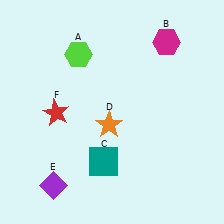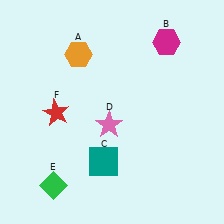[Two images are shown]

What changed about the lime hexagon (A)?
In Image 1, A is lime. In Image 2, it changed to orange.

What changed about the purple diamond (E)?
In Image 1, E is purple. In Image 2, it changed to green.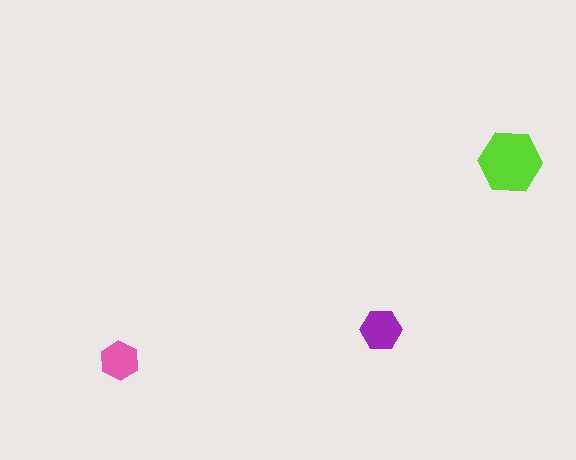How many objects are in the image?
There are 3 objects in the image.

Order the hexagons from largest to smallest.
the lime one, the purple one, the pink one.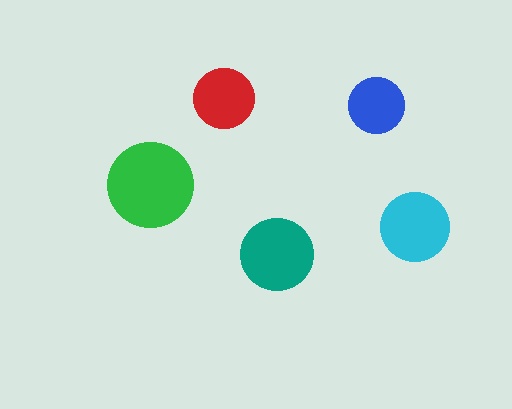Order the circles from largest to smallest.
the green one, the teal one, the cyan one, the red one, the blue one.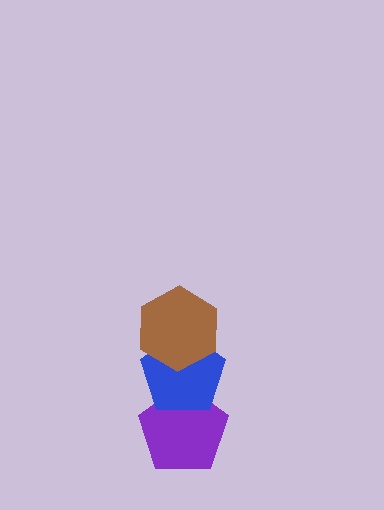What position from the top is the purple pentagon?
The purple pentagon is 3rd from the top.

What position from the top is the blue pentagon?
The blue pentagon is 2nd from the top.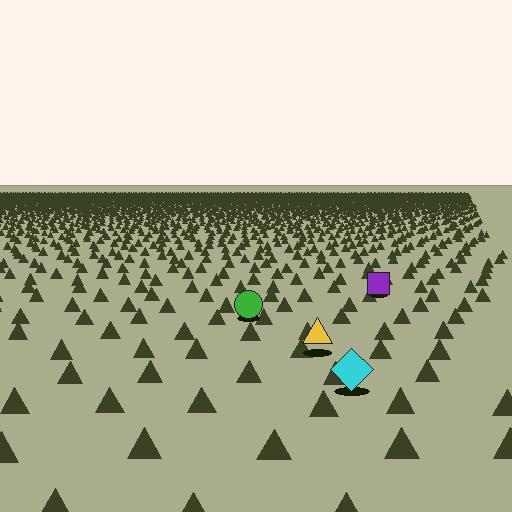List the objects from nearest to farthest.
From nearest to farthest: the cyan diamond, the yellow triangle, the green circle, the purple square.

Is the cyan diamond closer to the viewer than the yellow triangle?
Yes. The cyan diamond is closer — you can tell from the texture gradient: the ground texture is coarser near it.